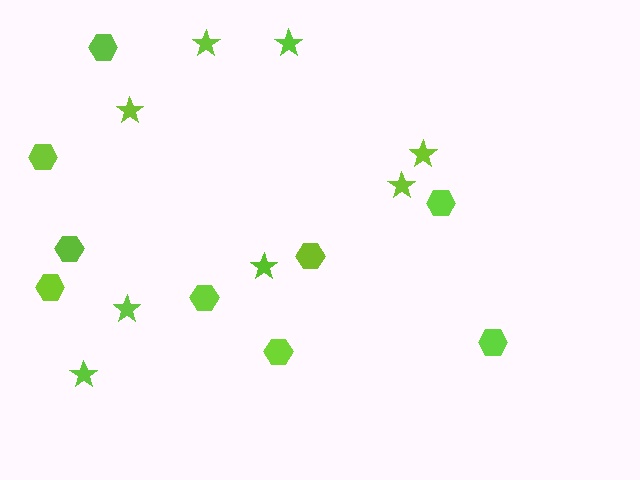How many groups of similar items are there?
There are 2 groups: one group of hexagons (9) and one group of stars (8).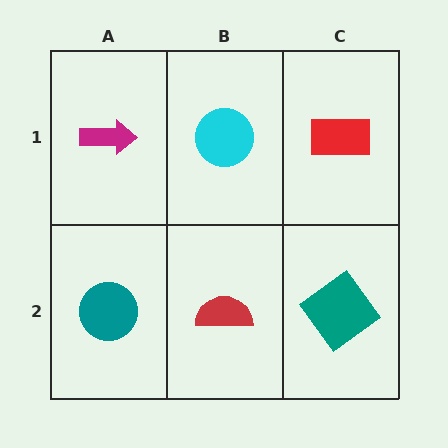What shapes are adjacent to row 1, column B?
A red semicircle (row 2, column B), a magenta arrow (row 1, column A), a red rectangle (row 1, column C).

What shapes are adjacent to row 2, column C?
A red rectangle (row 1, column C), a red semicircle (row 2, column B).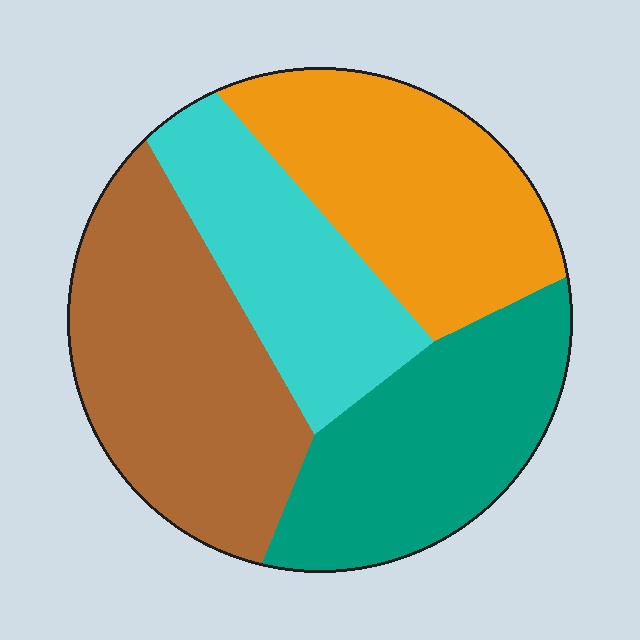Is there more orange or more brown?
Brown.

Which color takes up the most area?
Brown, at roughly 30%.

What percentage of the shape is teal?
Teal covers around 25% of the shape.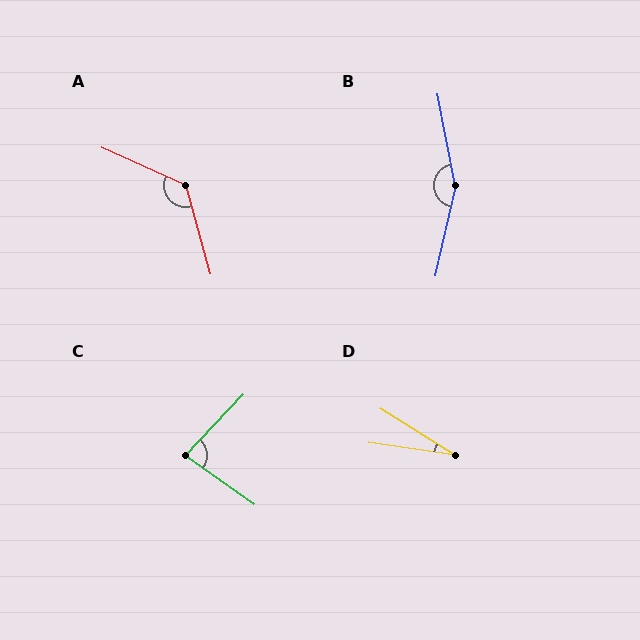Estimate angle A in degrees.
Approximately 129 degrees.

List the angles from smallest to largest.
D (23°), C (82°), A (129°), B (157°).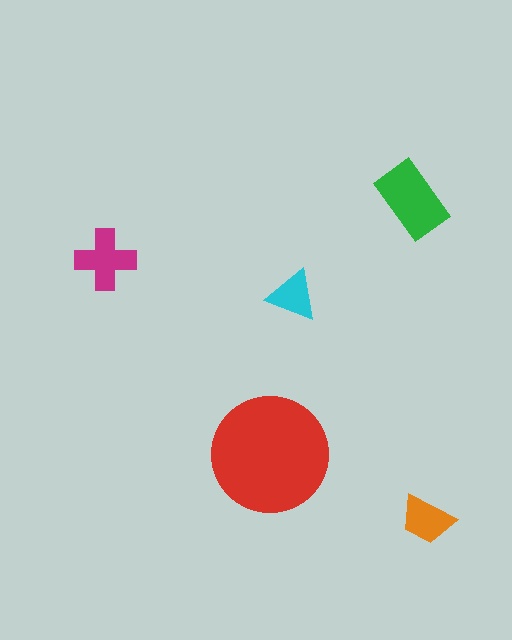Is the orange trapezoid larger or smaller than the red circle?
Smaller.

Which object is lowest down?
The orange trapezoid is bottommost.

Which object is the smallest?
The cyan triangle.